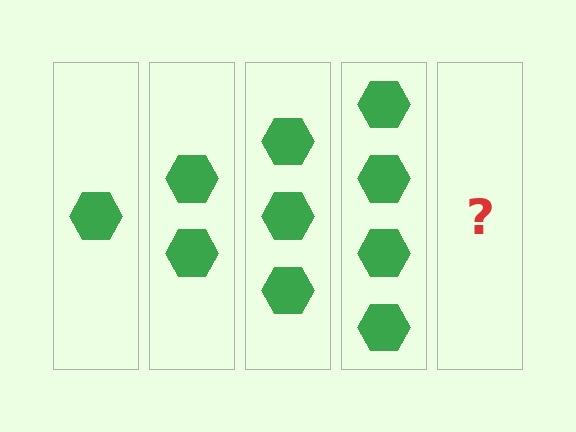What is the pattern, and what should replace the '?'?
The pattern is that each step adds one more hexagon. The '?' should be 5 hexagons.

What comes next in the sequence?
The next element should be 5 hexagons.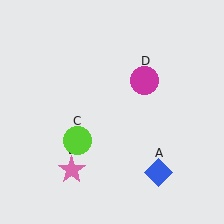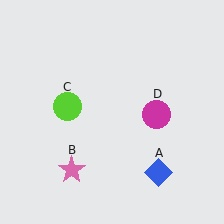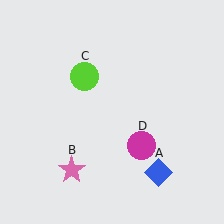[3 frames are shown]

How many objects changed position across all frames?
2 objects changed position: lime circle (object C), magenta circle (object D).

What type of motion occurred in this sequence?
The lime circle (object C), magenta circle (object D) rotated clockwise around the center of the scene.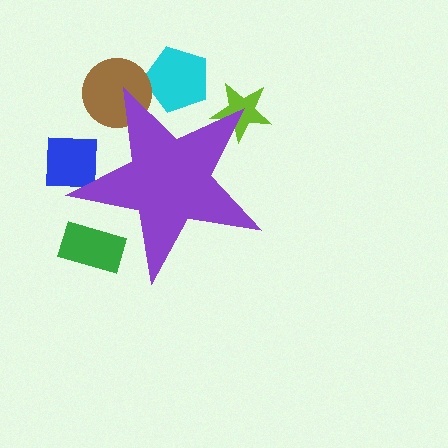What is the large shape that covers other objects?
A purple star.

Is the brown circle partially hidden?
Yes, the brown circle is partially hidden behind the purple star.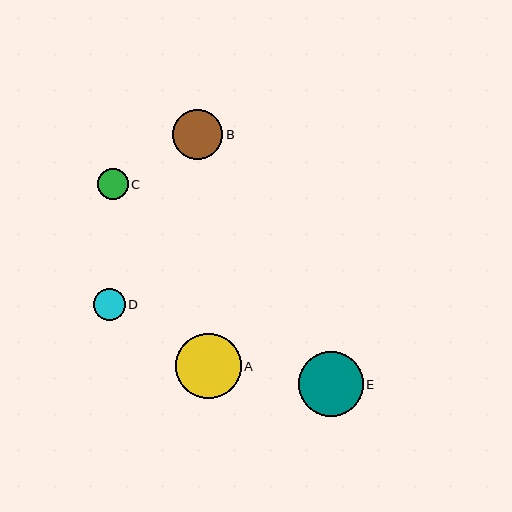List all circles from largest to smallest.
From largest to smallest: A, E, B, D, C.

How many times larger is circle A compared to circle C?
Circle A is approximately 2.1 times the size of circle C.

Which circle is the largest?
Circle A is the largest with a size of approximately 66 pixels.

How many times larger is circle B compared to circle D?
Circle B is approximately 1.6 times the size of circle D.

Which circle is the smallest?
Circle C is the smallest with a size of approximately 31 pixels.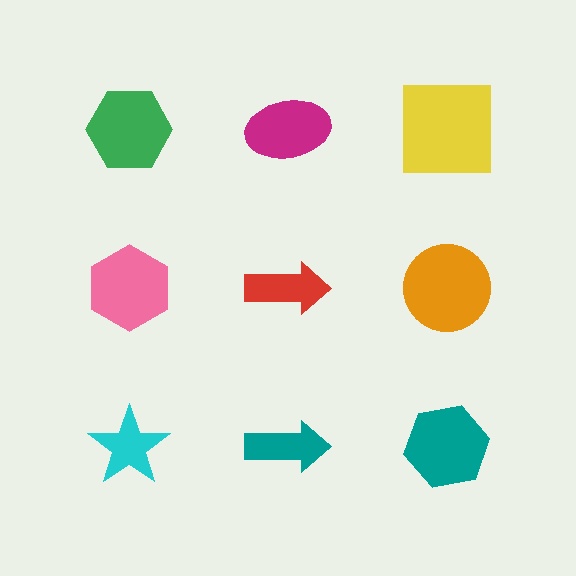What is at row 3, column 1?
A cyan star.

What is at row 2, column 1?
A pink hexagon.